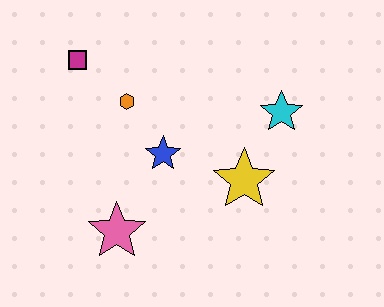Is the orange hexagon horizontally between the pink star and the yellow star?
Yes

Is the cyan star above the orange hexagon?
No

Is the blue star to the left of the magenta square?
No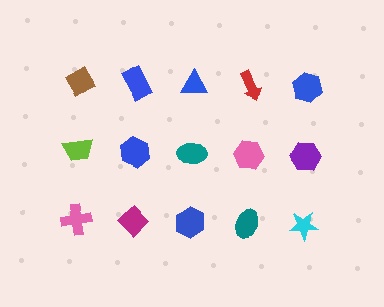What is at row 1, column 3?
A blue triangle.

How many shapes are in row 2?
5 shapes.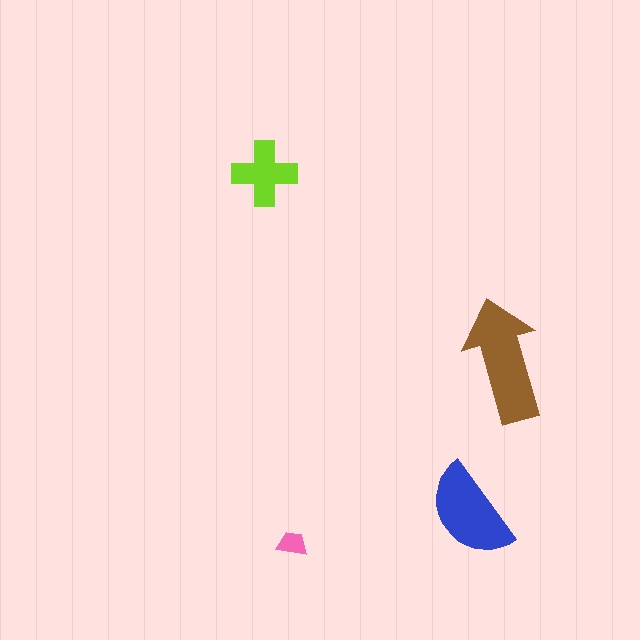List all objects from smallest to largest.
The pink trapezoid, the lime cross, the blue semicircle, the brown arrow.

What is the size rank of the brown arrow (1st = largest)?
1st.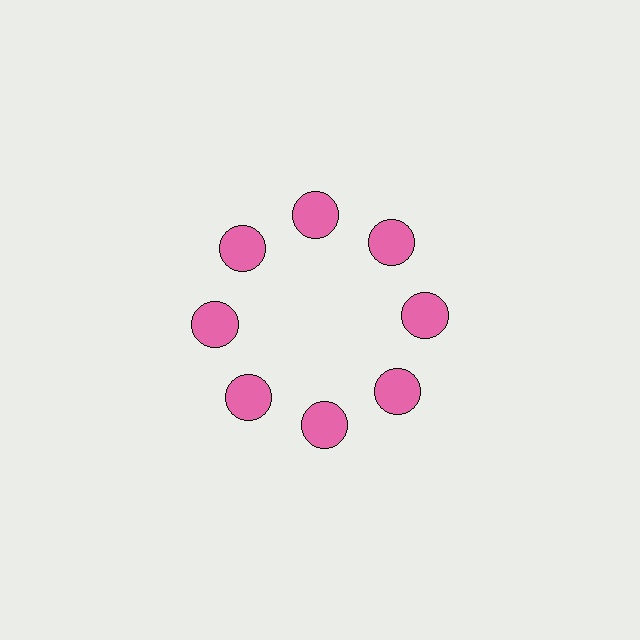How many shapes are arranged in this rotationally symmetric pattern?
There are 8 shapes, arranged in 8 groups of 1.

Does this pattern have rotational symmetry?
Yes, this pattern has 8-fold rotational symmetry. It looks the same after rotating 45 degrees around the center.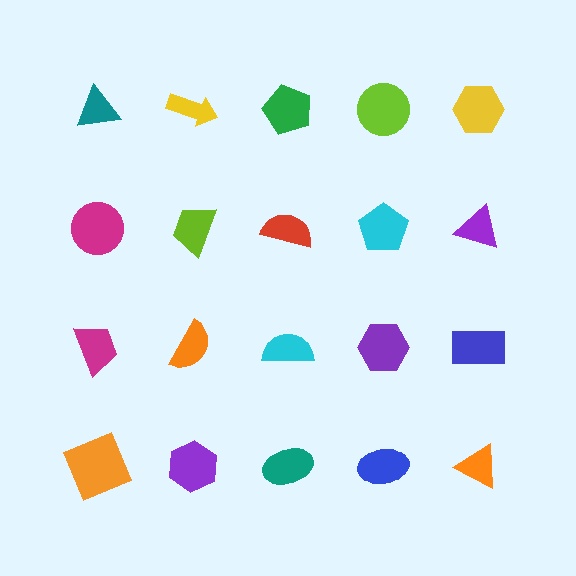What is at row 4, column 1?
An orange square.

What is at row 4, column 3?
A teal ellipse.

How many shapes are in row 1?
5 shapes.